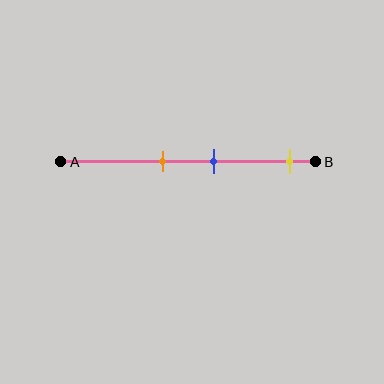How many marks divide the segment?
There are 3 marks dividing the segment.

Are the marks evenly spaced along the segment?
No, the marks are not evenly spaced.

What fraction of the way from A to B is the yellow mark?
The yellow mark is approximately 90% (0.9) of the way from A to B.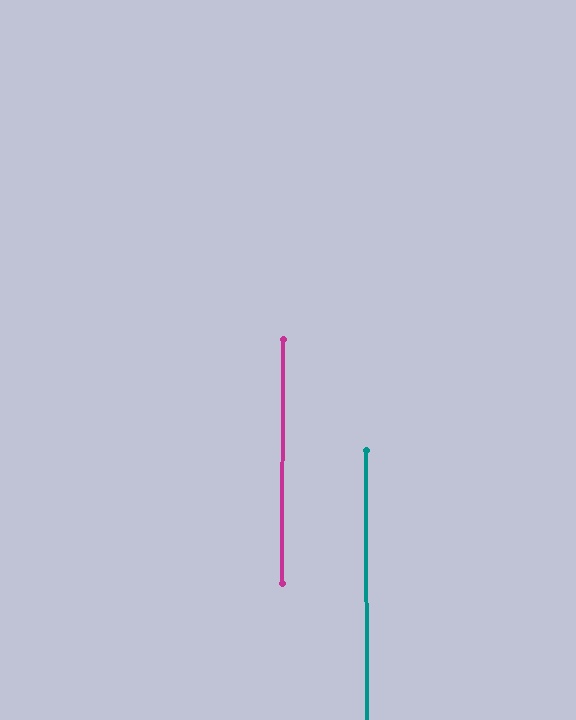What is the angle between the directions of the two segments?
Approximately 0 degrees.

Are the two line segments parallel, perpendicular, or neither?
Parallel — their directions differ by only 0.2°.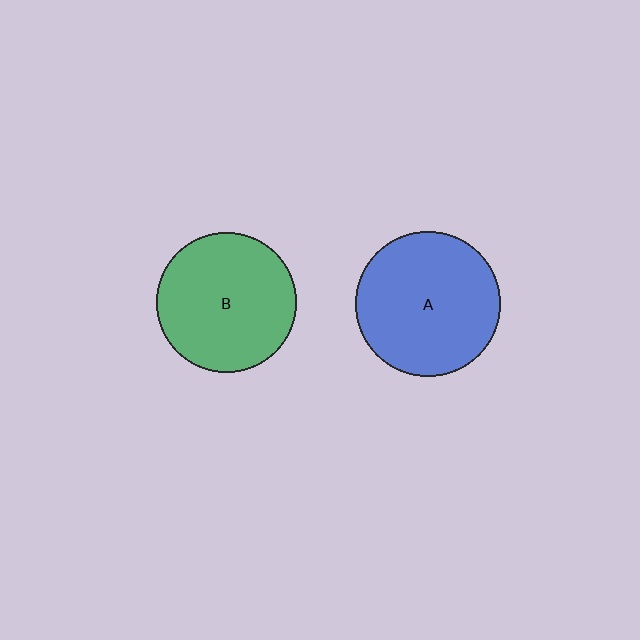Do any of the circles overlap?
No, none of the circles overlap.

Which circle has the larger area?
Circle A (blue).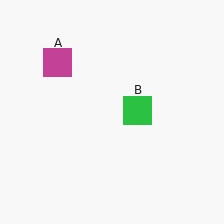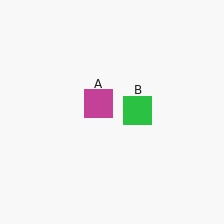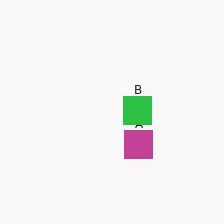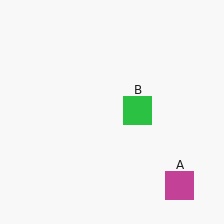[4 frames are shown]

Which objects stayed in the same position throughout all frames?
Green square (object B) remained stationary.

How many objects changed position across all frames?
1 object changed position: magenta square (object A).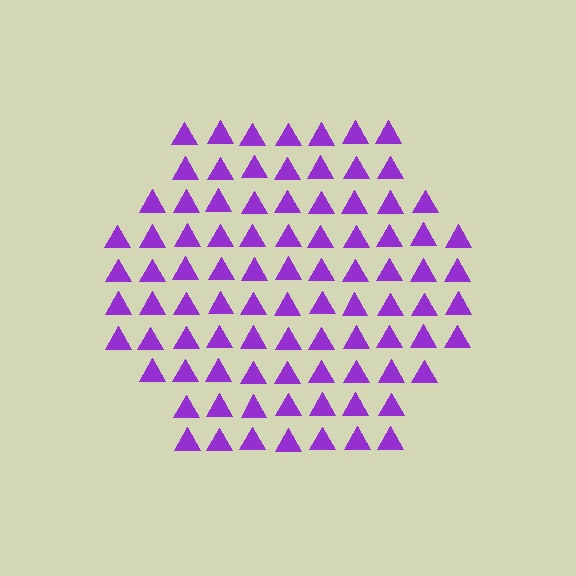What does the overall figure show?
The overall figure shows a hexagon.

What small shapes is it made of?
It is made of small triangles.